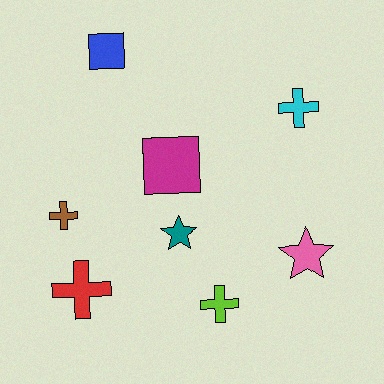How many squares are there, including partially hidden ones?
There are 2 squares.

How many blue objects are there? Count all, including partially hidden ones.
There is 1 blue object.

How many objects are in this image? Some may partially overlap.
There are 8 objects.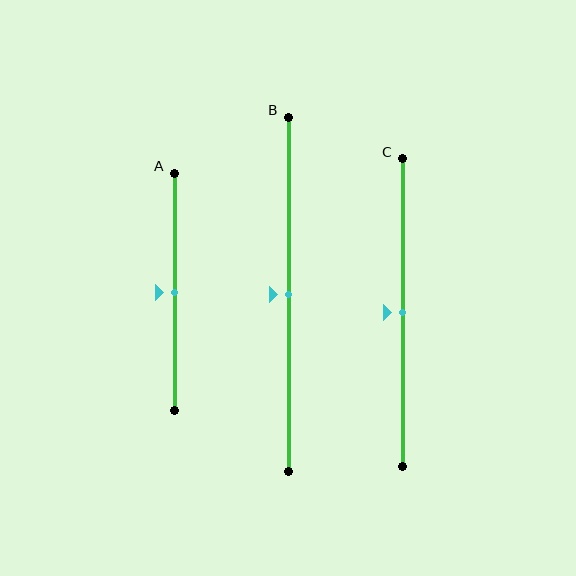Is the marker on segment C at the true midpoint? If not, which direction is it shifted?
Yes, the marker on segment C is at the true midpoint.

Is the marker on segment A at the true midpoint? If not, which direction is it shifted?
Yes, the marker on segment A is at the true midpoint.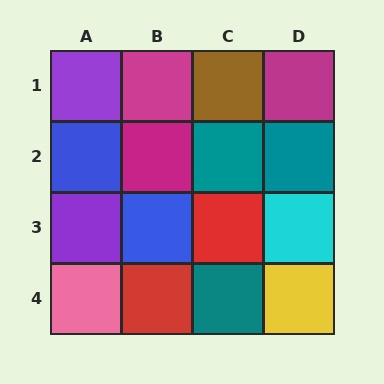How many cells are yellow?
1 cell is yellow.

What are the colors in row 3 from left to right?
Purple, blue, red, cyan.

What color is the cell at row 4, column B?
Red.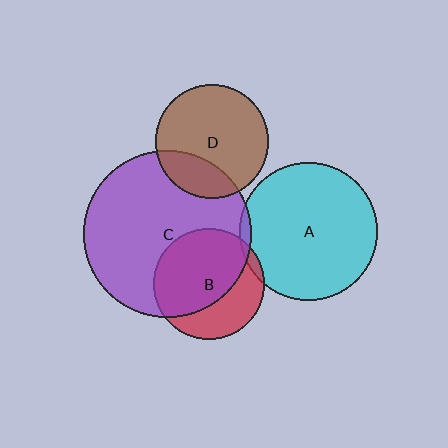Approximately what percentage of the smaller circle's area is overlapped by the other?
Approximately 5%.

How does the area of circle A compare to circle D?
Approximately 1.5 times.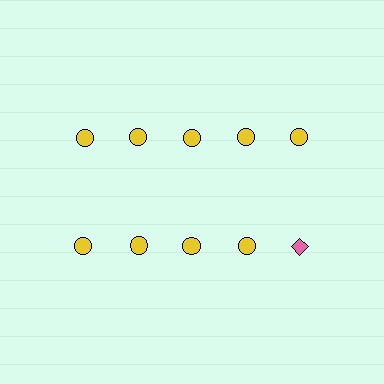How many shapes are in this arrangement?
There are 10 shapes arranged in a grid pattern.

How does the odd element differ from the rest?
It differs in both color (pink instead of yellow) and shape (diamond instead of circle).